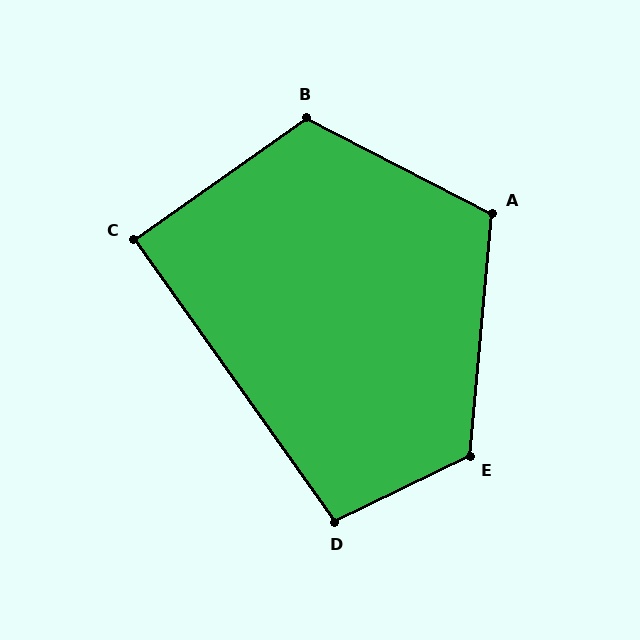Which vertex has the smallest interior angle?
C, at approximately 90 degrees.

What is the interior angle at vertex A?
Approximately 112 degrees (obtuse).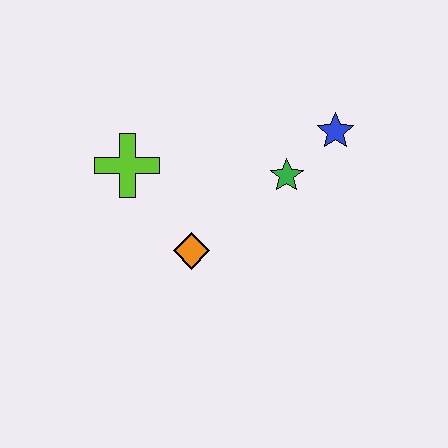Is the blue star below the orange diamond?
No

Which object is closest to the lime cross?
The orange diamond is closest to the lime cross.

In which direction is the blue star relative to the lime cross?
The blue star is to the right of the lime cross.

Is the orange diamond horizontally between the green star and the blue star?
No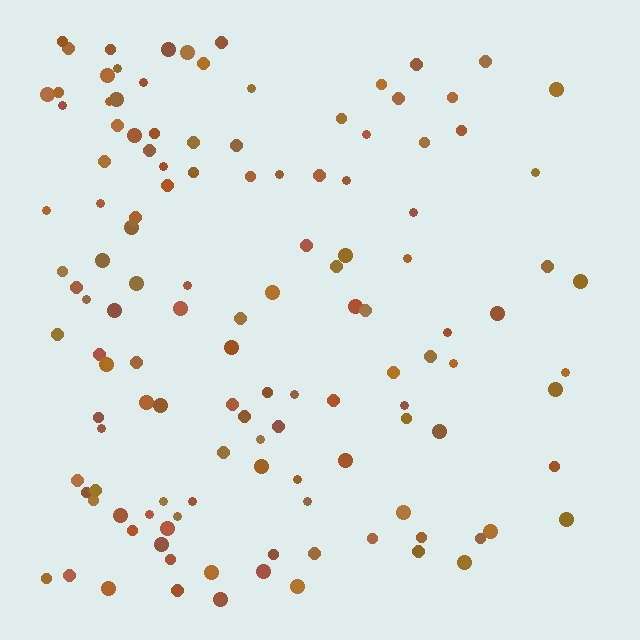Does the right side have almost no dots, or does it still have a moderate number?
Still a moderate number, just noticeably fewer than the left.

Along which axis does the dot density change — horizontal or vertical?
Horizontal.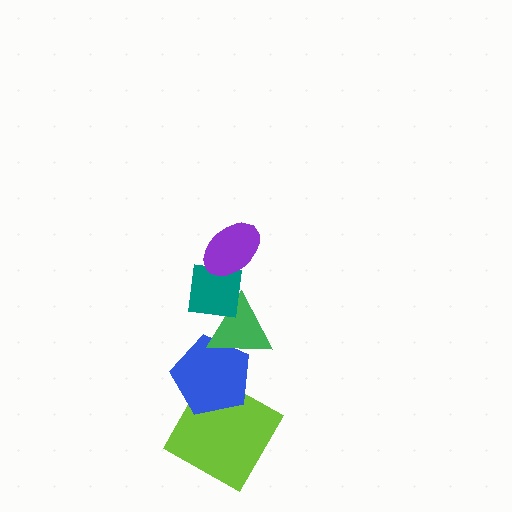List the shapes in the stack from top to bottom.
From top to bottom: the purple ellipse, the teal square, the green triangle, the blue pentagon, the lime square.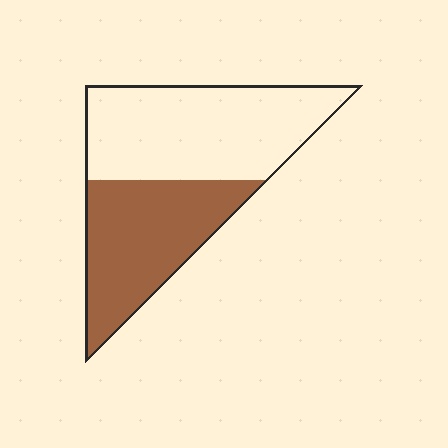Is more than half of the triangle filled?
No.